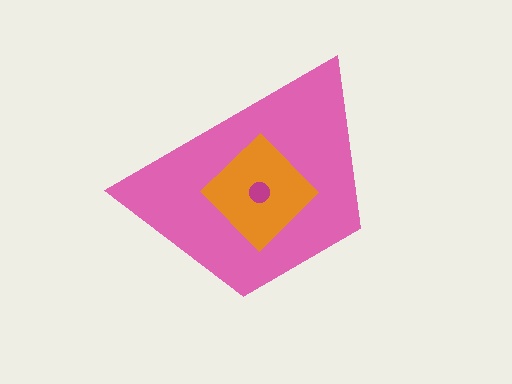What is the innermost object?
The magenta circle.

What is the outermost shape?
The pink trapezoid.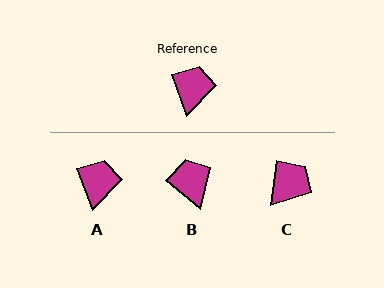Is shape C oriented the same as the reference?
No, it is off by about 28 degrees.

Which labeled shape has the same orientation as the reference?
A.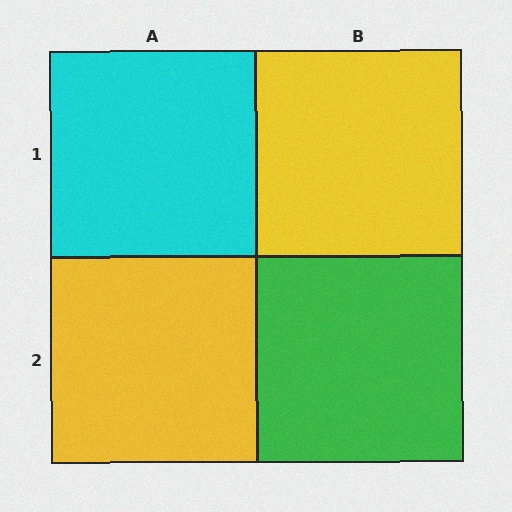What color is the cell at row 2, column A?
Yellow.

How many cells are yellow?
2 cells are yellow.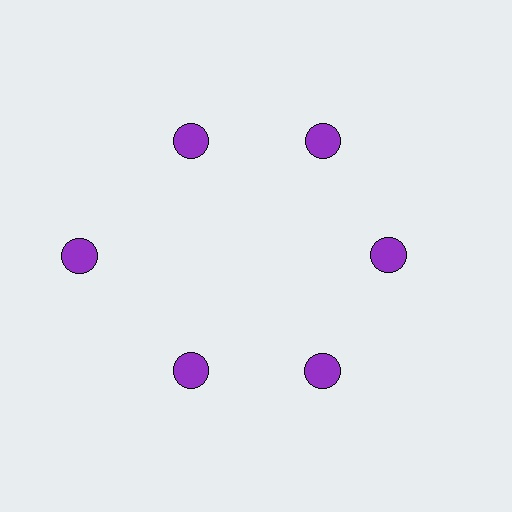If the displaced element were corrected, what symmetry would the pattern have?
It would have 6-fold rotational symmetry — the pattern would map onto itself every 60 degrees.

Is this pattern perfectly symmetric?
No. The 6 purple circles are arranged in a ring, but one element near the 9 o'clock position is pushed outward from the center, breaking the 6-fold rotational symmetry.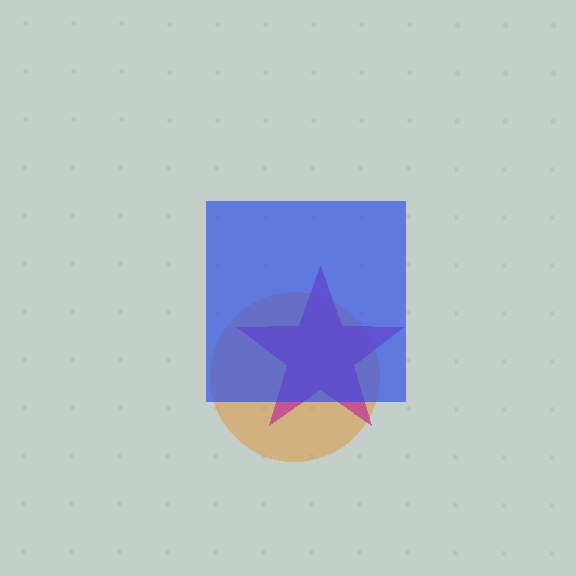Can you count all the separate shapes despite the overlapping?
Yes, there are 3 separate shapes.